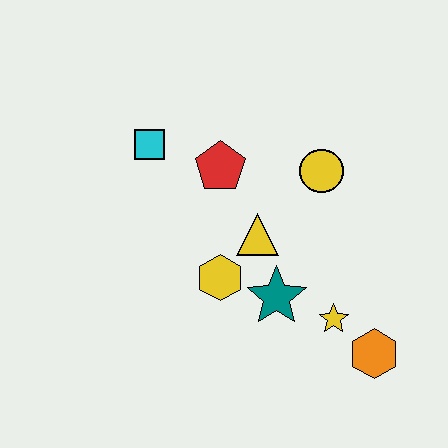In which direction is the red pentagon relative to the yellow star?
The red pentagon is above the yellow star.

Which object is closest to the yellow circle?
The yellow triangle is closest to the yellow circle.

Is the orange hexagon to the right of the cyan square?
Yes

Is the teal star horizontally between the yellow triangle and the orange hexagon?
Yes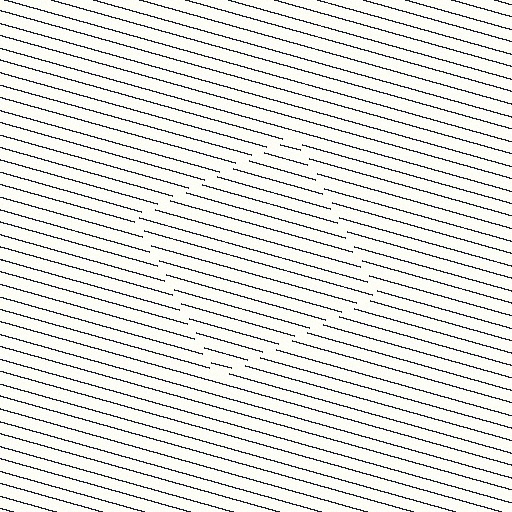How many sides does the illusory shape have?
4 sides — the line-ends trace a square.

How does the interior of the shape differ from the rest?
The interior of the shape contains the same grating, shifted by half a period — the contour is defined by the phase discontinuity where line-ends from the inner and outer gratings abut.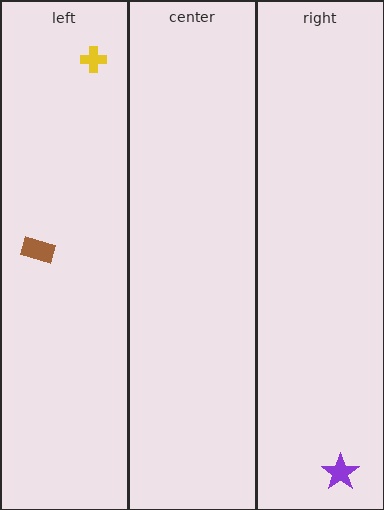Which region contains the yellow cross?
The left region.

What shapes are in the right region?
The purple star.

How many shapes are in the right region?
1.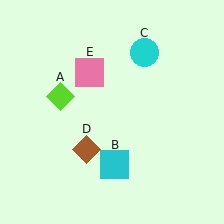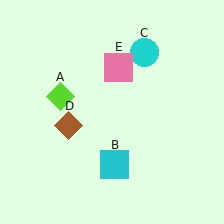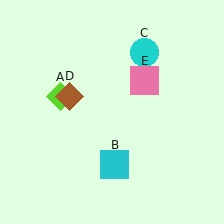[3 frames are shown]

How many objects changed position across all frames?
2 objects changed position: brown diamond (object D), pink square (object E).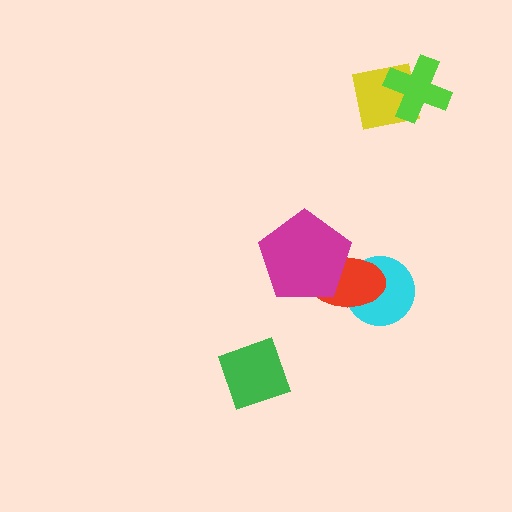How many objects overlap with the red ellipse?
2 objects overlap with the red ellipse.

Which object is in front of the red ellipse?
The magenta pentagon is in front of the red ellipse.